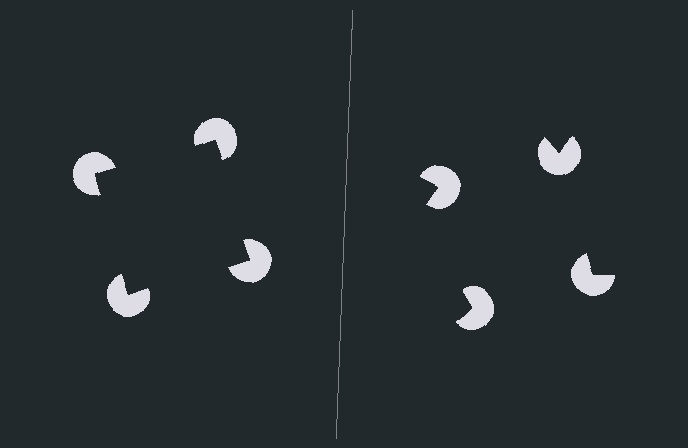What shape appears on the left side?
An illusory square.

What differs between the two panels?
The pac-man discs are positioned identically on both sides; only the wedge orientations differ. On the left they align to a square; on the right they are misaligned.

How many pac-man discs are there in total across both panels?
8 — 4 on each side.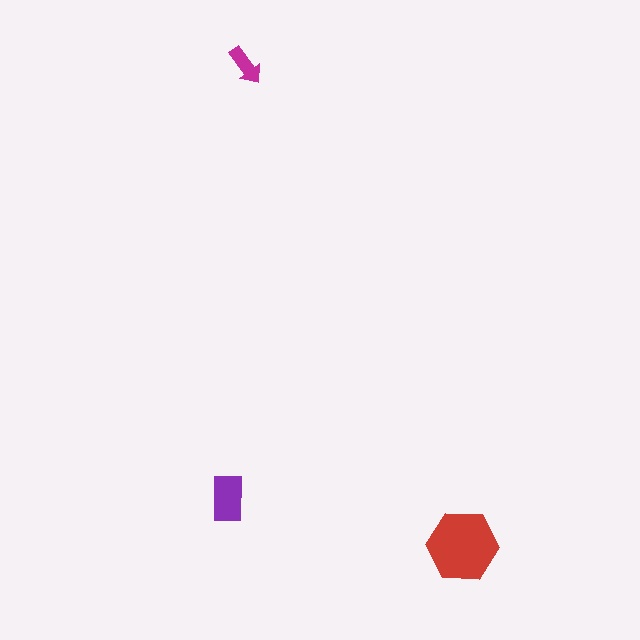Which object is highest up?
The magenta arrow is topmost.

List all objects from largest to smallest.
The red hexagon, the purple rectangle, the magenta arrow.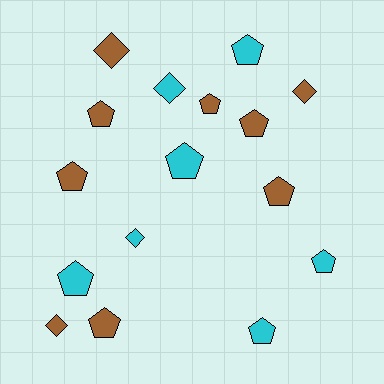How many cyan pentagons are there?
There are 5 cyan pentagons.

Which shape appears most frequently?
Pentagon, with 11 objects.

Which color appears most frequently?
Brown, with 9 objects.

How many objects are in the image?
There are 16 objects.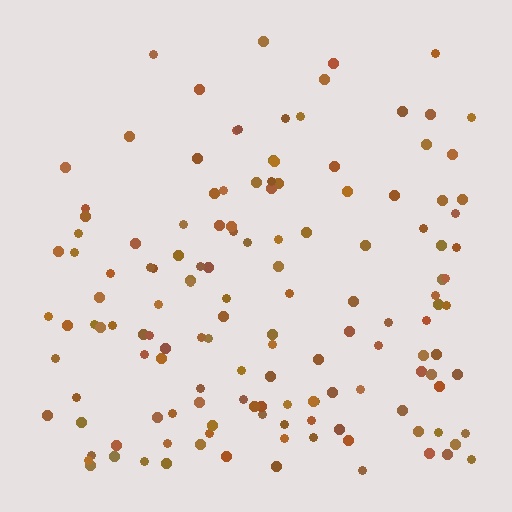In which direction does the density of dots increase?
From top to bottom, with the bottom side densest.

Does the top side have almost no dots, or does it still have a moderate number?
Still a moderate number, just noticeably fewer than the bottom.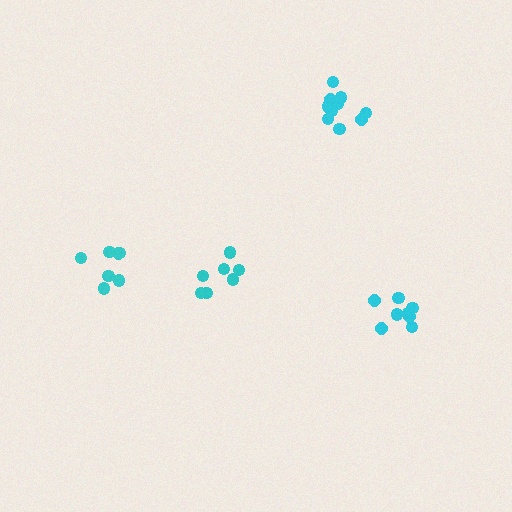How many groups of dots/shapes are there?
There are 4 groups.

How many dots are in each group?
Group 1: 7 dots, Group 2: 7 dots, Group 3: 8 dots, Group 4: 11 dots (33 total).